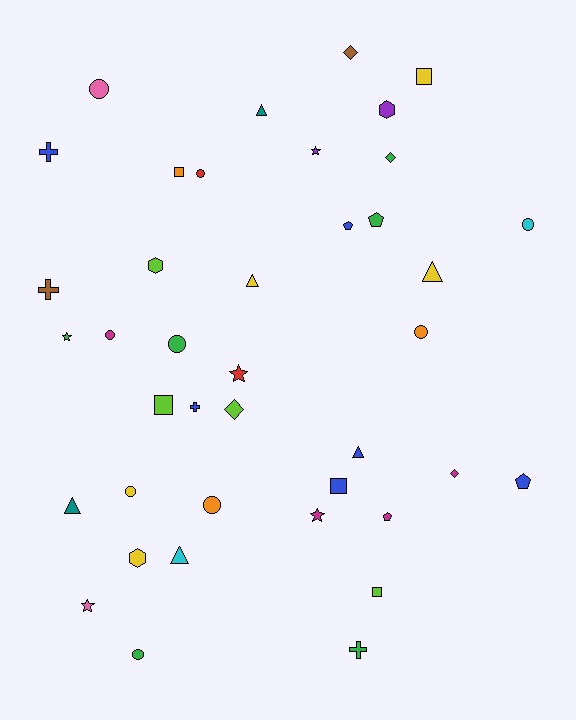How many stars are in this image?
There are 5 stars.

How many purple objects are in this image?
There are 2 purple objects.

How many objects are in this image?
There are 40 objects.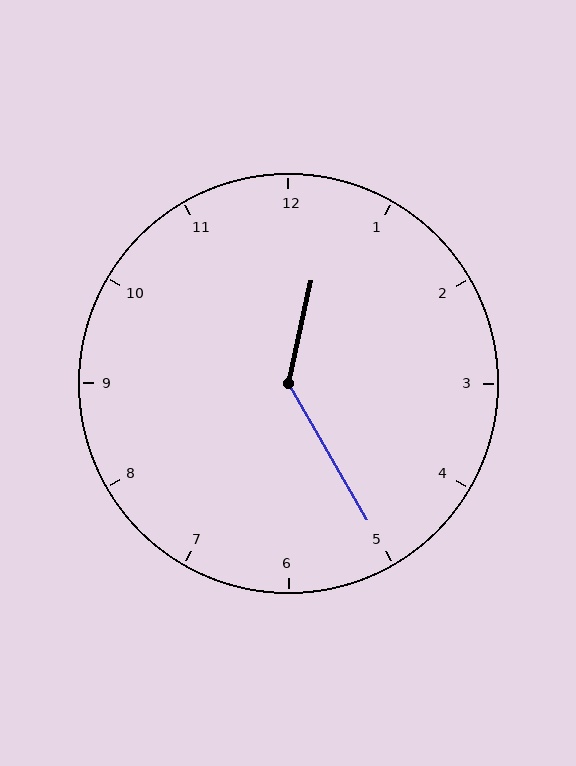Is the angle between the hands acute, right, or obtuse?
It is obtuse.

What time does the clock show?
12:25.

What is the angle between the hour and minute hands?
Approximately 138 degrees.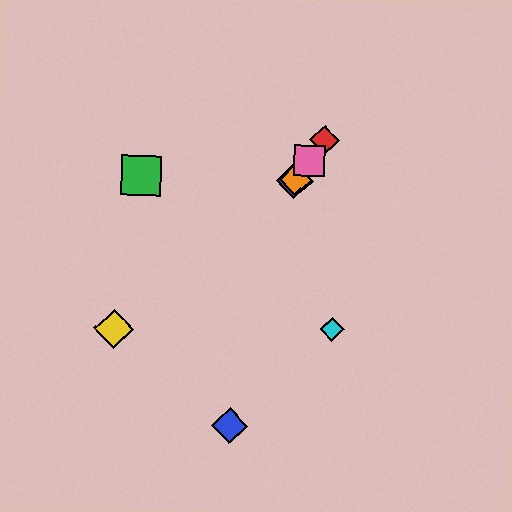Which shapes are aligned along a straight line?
The red diamond, the purple diamond, the orange diamond, the pink square are aligned along a straight line.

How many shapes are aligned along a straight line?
4 shapes (the red diamond, the purple diamond, the orange diamond, the pink square) are aligned along a straight line.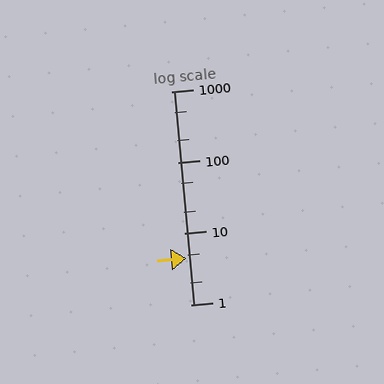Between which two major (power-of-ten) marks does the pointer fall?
The pointer is between 1 and 10.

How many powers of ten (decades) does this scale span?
The scale spans 3 decades, from 1 to 1000.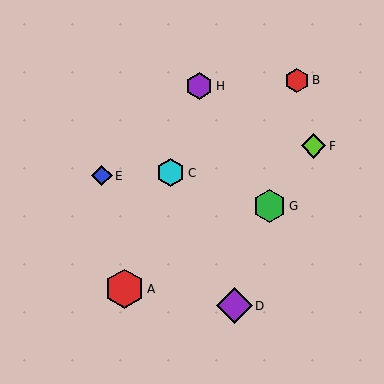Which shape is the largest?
The red hexagon (labeled A) is the largest.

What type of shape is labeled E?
Shape E is a blue diamond.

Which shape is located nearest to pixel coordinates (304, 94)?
The red hexagon (labeled B) at (297, 80) is nearest to that location.